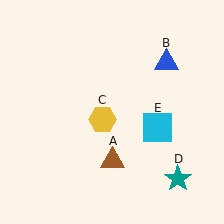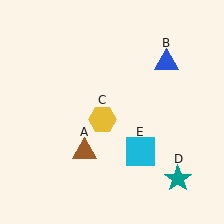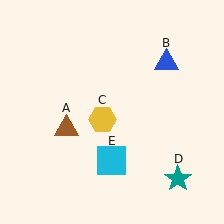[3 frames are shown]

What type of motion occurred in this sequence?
The brown triangle (object A), cyan square (object E) rotated clockwise around the center of the scene.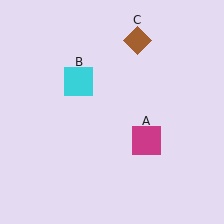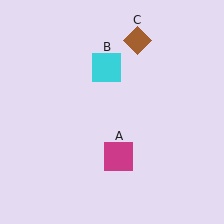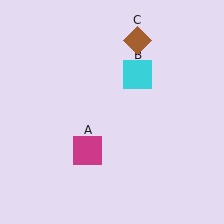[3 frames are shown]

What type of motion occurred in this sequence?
The magenta square (object A), cyan square (object B) rotated clockwise around the center of the scene.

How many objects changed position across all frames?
2 objects changed position: magenta square (object A), cyan square (object B).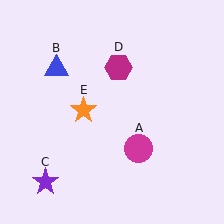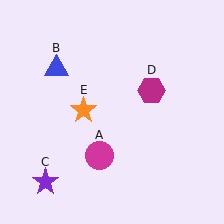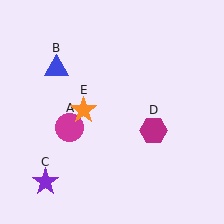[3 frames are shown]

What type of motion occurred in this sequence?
The magenta circle (object A), magenta hexagon (object D) rotated clockwise around the center of the scene.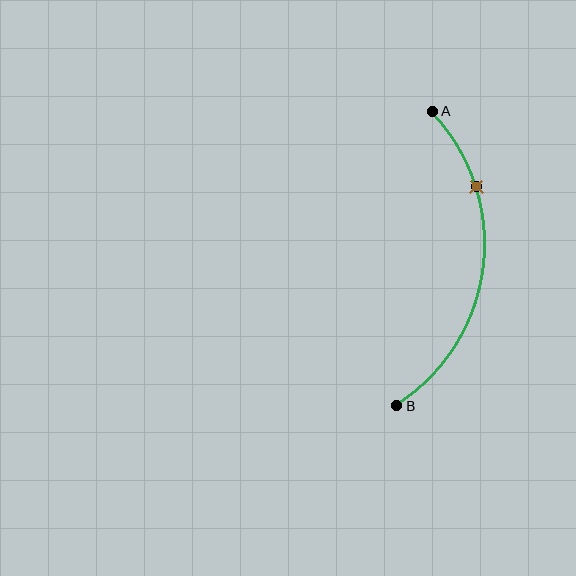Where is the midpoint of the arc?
The arc midpoint is the point on the curve farthest from the straight line joining A and B. It sits to the right of that line.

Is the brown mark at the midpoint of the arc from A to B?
No. The brown mark lies on the arc but is closer to endpoint A. The arc midpoint would be at the point on the curve equidistant along the arc from both A and B.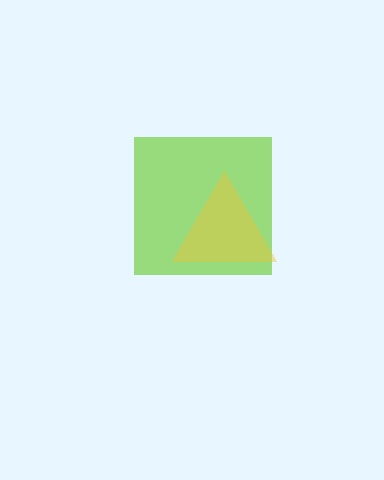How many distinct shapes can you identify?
There are 2 distinct shapes: a lime square, a yellow triangle.